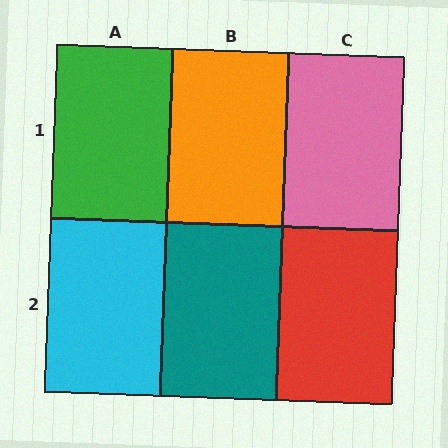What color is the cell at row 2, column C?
Red.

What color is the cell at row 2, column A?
Cyan.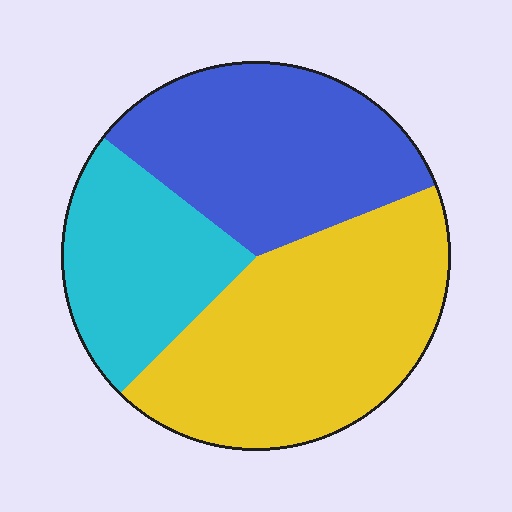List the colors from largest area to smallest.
From largest to smallest: yellow, blue, cyan.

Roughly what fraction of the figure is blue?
Blue takes up about one third (1/3) of the figure.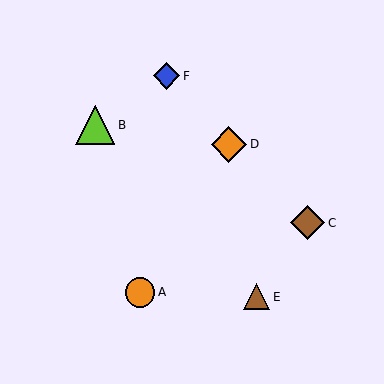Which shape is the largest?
The lime triangle (labeled B) is the largest.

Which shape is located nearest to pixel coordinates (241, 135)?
The orange diamond (labeled D) at (229, 144) is nearest to that location.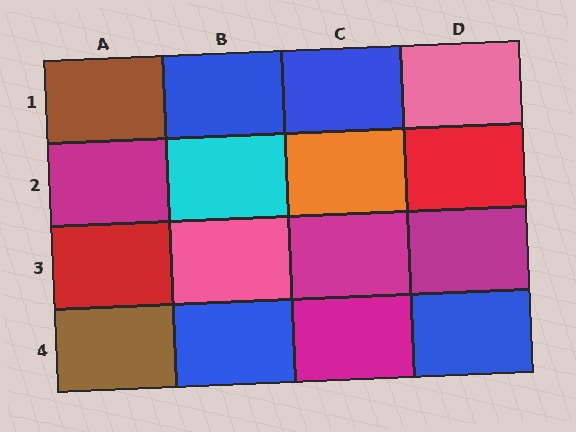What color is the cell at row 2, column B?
Cyan.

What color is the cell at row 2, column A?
Magenta.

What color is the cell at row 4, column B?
Blue.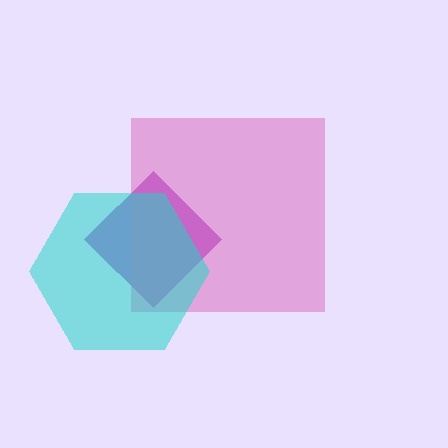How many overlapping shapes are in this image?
There are 3 overlapping shapes in the image.